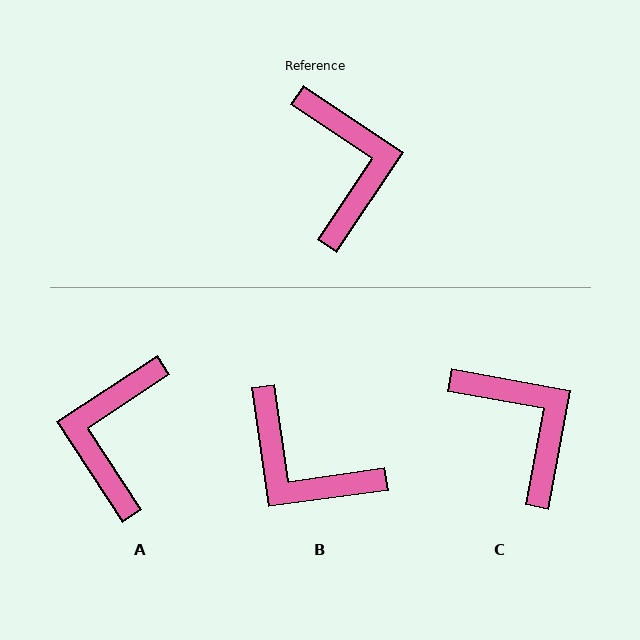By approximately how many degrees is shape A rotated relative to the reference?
Approximately 157 degrees counter-clockwise.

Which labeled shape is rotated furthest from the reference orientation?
A, about 157 degrees away.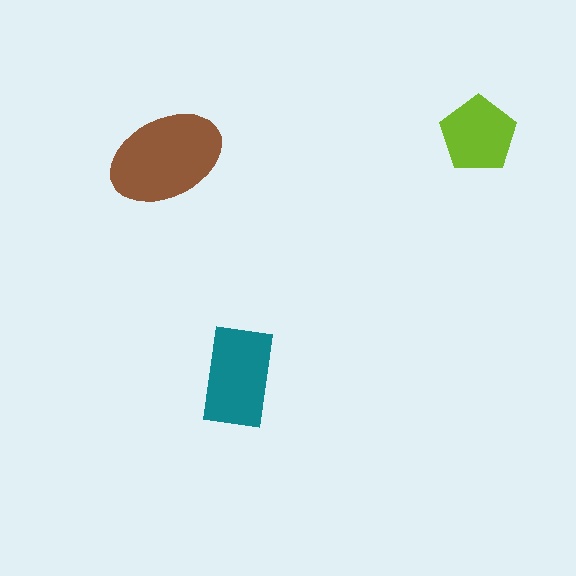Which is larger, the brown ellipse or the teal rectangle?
The brown ellipse.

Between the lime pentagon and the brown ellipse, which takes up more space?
The brown ellipse.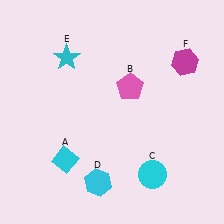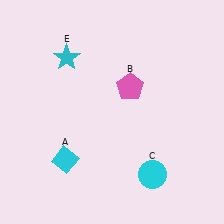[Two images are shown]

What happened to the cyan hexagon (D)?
The cyan hexagon (D) was removed in Image 2. It was in the bottom-left area of Image 1.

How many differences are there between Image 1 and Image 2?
There are 2 differences between the two images.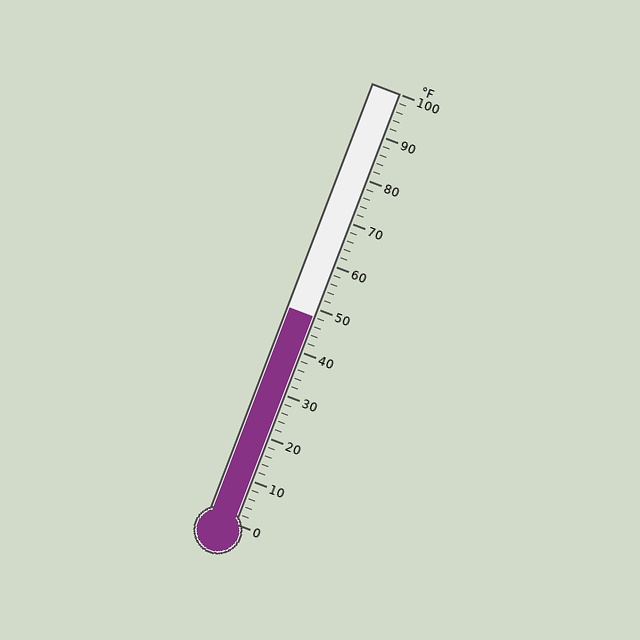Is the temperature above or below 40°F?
The temperature is above 40°F.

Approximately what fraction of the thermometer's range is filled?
The thermometer is filled to approximately 50% of its range.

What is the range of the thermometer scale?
The thermometer scale ranges from 0°F to 100°F.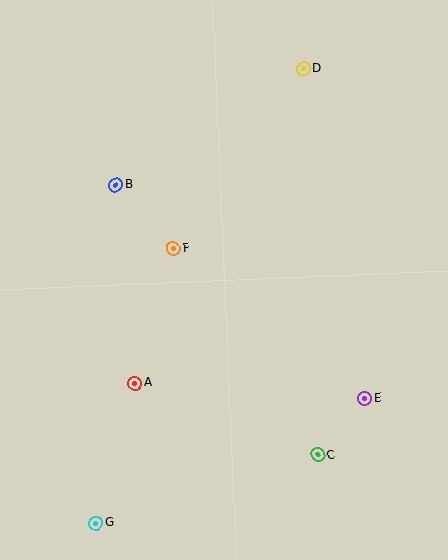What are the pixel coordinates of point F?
Point F is at (173, 249).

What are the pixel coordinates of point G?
Point G is at (96, 523).